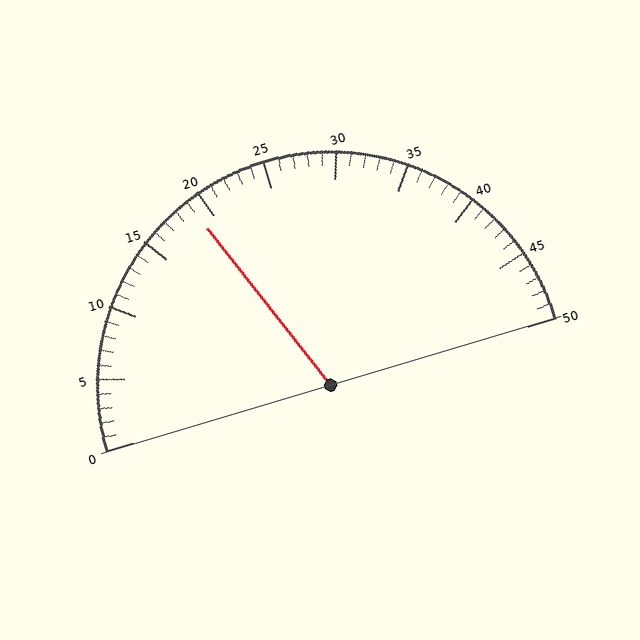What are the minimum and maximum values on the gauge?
The gauge ranges from 0 to 50.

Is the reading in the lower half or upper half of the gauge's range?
The reading is in the lower half of the range (0 to 50).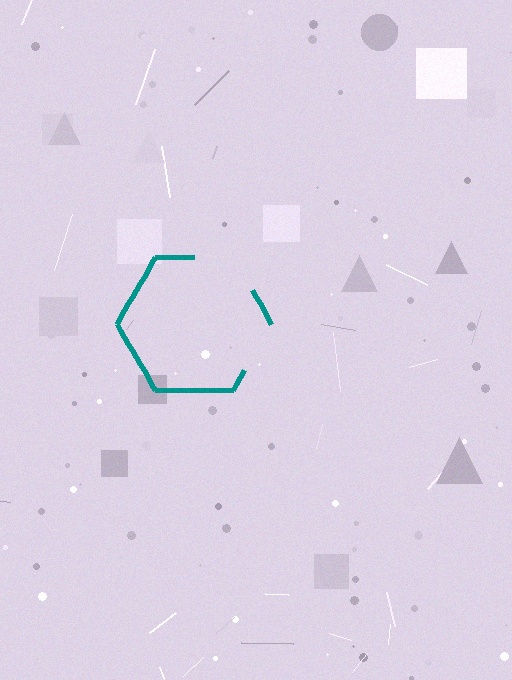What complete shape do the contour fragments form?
The contour fragments form a hexagon.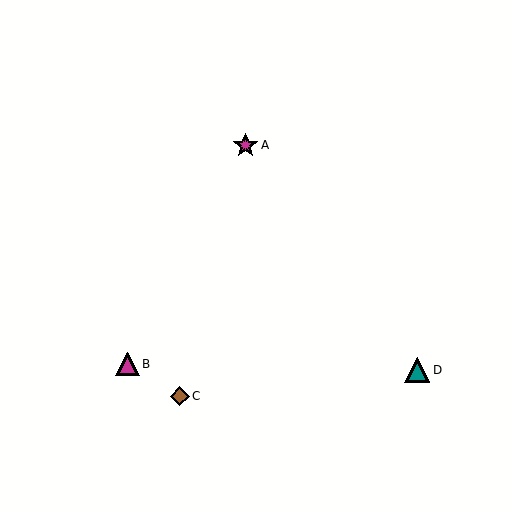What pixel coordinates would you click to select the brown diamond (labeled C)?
Click at (180, 396) to select the brown diamond C.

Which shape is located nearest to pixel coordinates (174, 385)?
The brown diamond (labeled C) at (180, 396) is nearest to that location.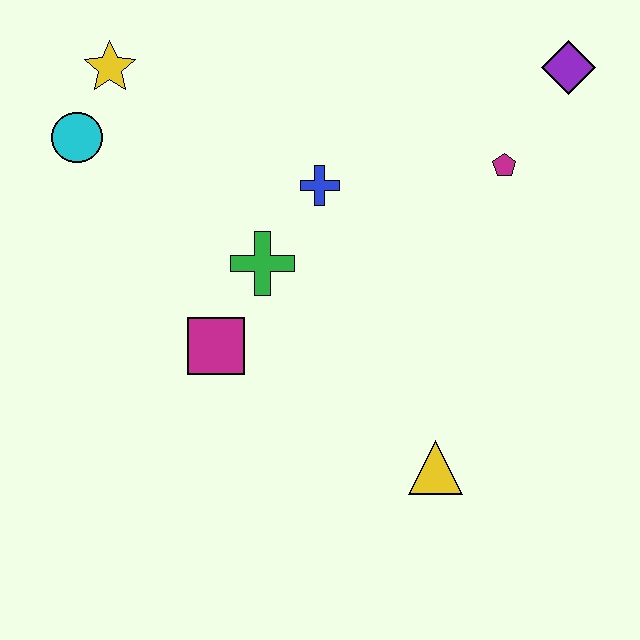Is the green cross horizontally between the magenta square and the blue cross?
Yes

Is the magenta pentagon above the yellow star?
No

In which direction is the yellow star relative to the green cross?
The yellow star is above the green cross.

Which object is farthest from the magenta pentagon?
The cyan circle is farthest from the magenta pentagon.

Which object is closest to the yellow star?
The cyan circle is closest to the yellow star.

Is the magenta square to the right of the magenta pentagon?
No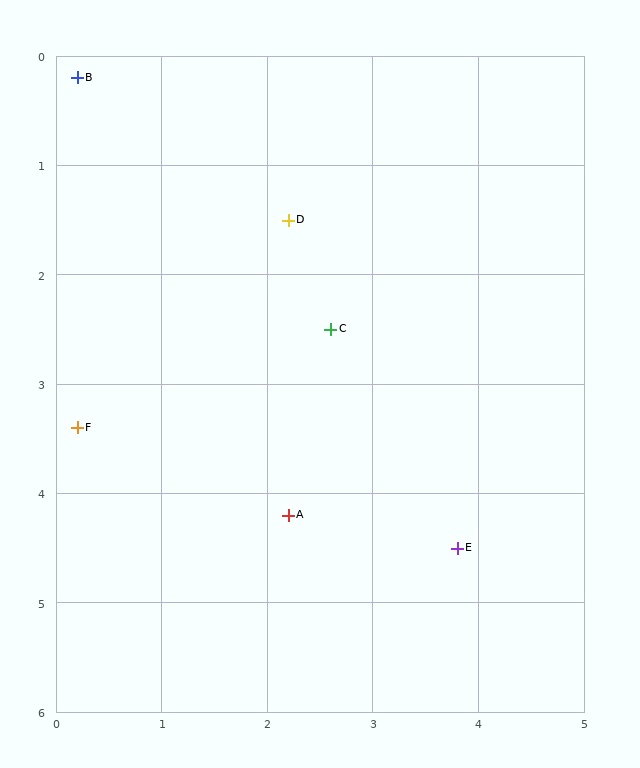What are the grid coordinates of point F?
Point F is at approximately (0.2, 3.4).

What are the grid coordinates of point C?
Point C is at approximately (2.6, 2.5).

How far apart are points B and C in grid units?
Points B and C are about 3.3 grid units apart.